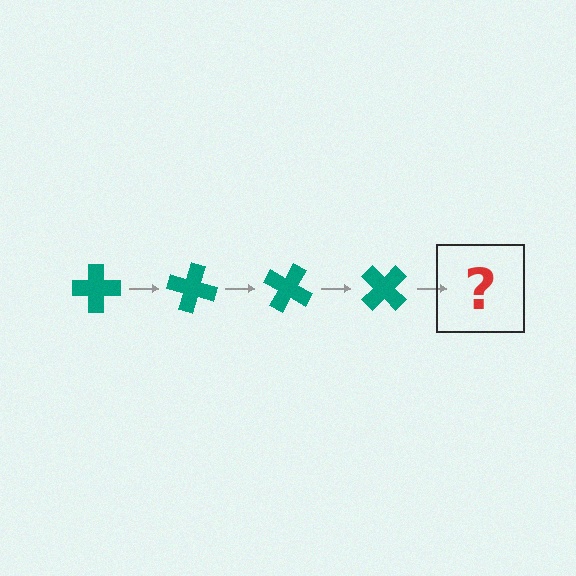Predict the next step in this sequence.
The next step is a teal cross rotated 60 degrees.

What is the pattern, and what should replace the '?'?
The pattern is that the cross rotates 15 degrees each step. The '?' should be a teal cross rotated 60 degrees.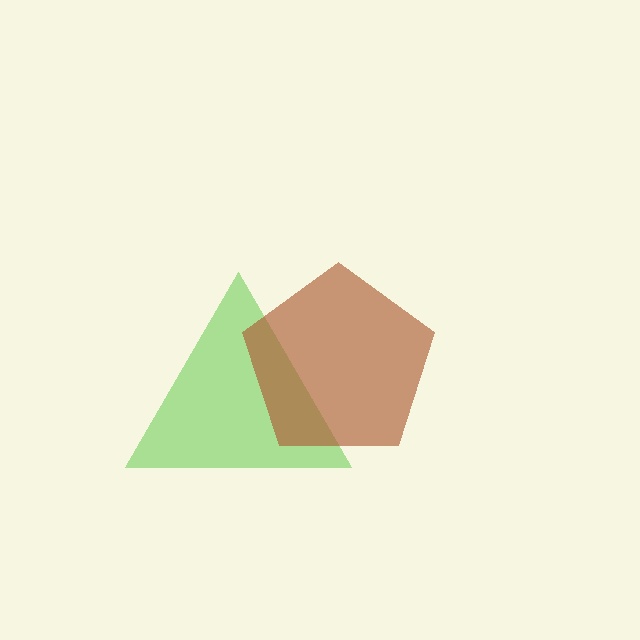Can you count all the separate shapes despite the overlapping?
Yes, there are 2 separate shapes.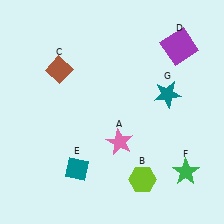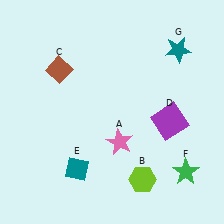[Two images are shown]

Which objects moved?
The objects that moved are: the purple square (D), the teal star (G).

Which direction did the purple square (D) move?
The purple square (D) moved down.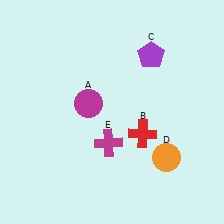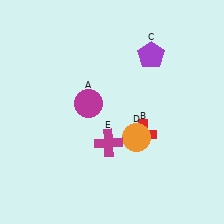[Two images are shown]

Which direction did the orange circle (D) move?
The orange circle (D) moved left.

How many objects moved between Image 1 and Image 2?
1 object moved between the two images.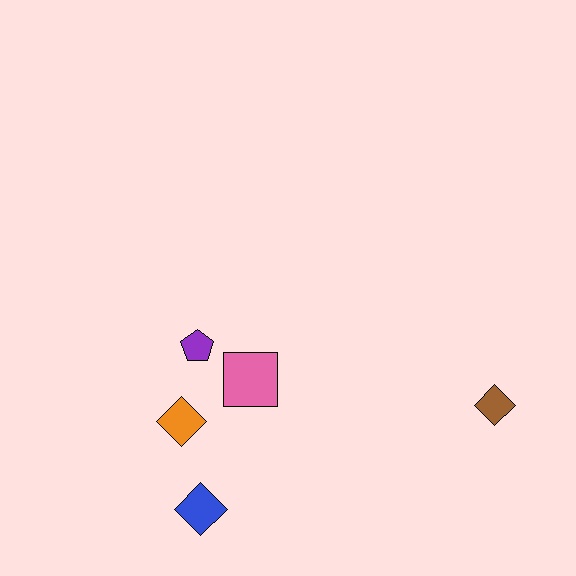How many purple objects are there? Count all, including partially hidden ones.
There is 1 purple object.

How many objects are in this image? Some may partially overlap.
There are 5 objects.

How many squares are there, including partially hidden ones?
There is 1 square.